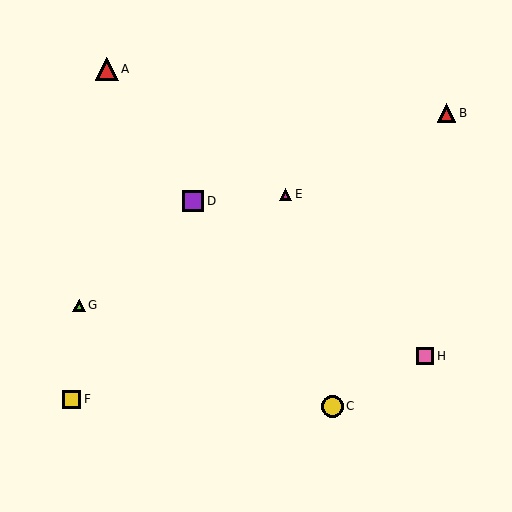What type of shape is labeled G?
Shape G is a lime triangle.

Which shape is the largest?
The red triangle (labeled A) is the largest.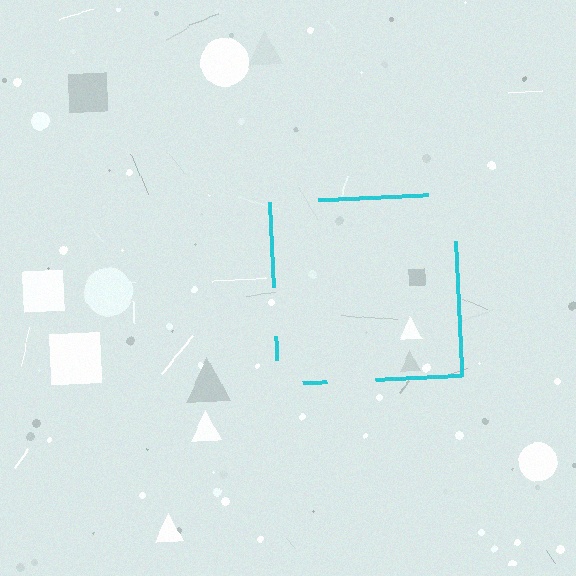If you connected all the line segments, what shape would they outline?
They would outline a square.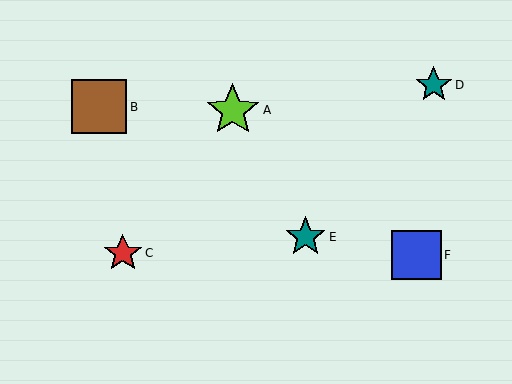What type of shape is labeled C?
Shape C is a red star.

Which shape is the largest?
The brown square (labeled B) is the largest.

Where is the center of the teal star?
The center of the teal star is at (305, 237).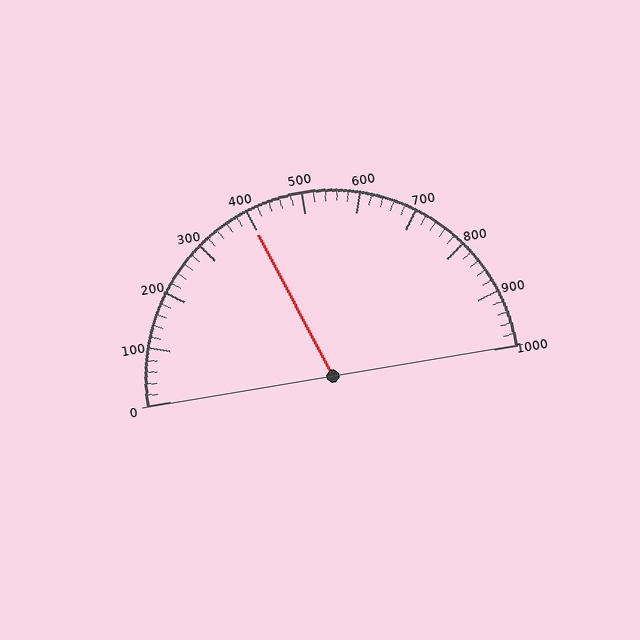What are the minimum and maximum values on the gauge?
The gauge ranges from 0 to 1000.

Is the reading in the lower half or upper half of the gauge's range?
The reading is in the lower half of the range (0 to 1000).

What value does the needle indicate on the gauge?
The needle indicates approximately 400.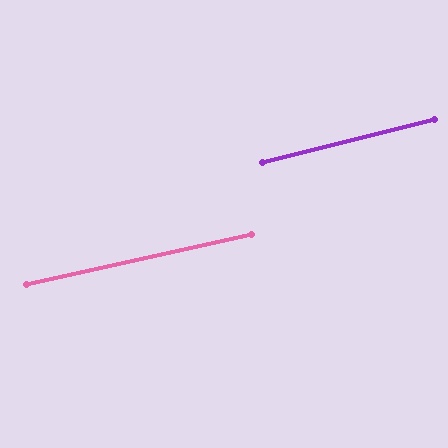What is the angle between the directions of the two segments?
Approximately 2 degrees.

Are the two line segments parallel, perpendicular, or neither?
Parallel — their directions differ by only 1.6°.